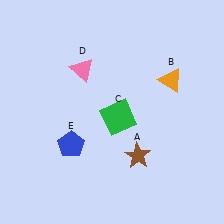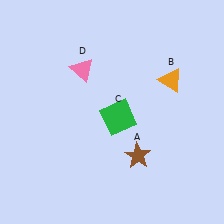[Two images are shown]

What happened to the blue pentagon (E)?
The blue pentagon (E) was removed in Image 2. It was in the bottom-left area of Image 1.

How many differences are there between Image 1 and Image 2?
There is 1 difference between the two images.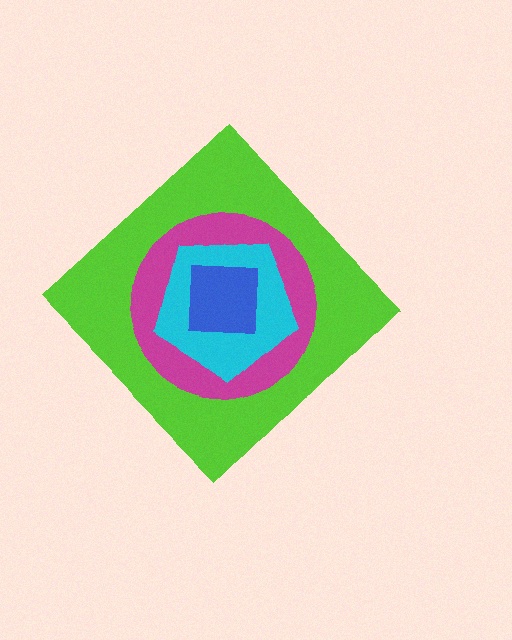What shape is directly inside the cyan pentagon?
The blue square.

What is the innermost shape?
The blue square.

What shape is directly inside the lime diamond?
The magenta circle.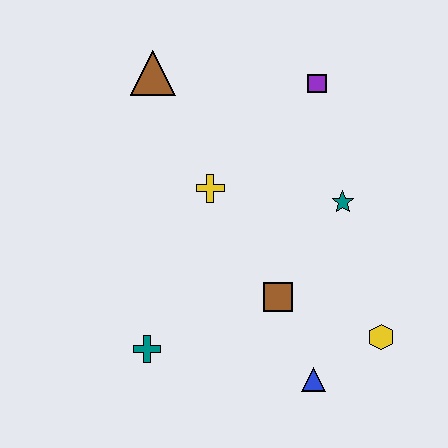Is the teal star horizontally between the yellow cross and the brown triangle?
No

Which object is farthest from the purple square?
The teal cross is farthest from the purple square.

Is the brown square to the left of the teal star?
Yes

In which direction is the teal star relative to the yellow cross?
The teal star is to the right of the yellow cross.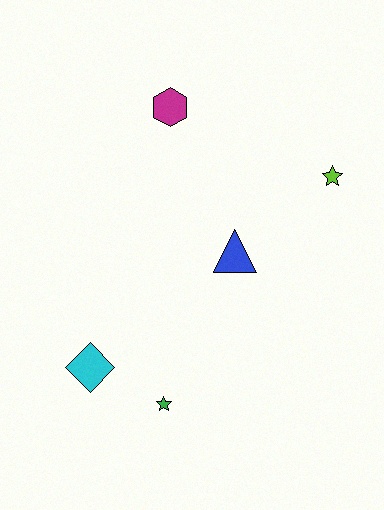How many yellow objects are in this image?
There are no yellow objects.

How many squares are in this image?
There are no squares.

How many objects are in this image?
There are 5 objects.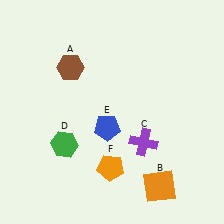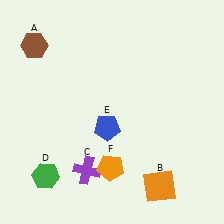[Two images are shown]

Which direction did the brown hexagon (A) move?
The brown hexagon (A) moved left.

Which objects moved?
The objects that moved are: the brown hexagon (A), the purple cross (C), the green hexagon (D).